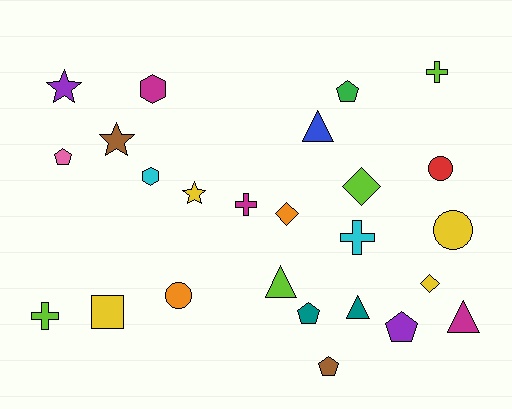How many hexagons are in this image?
There are 2 hexagons.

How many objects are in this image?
There are 25 objects.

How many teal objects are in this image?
There are 2 teal objects.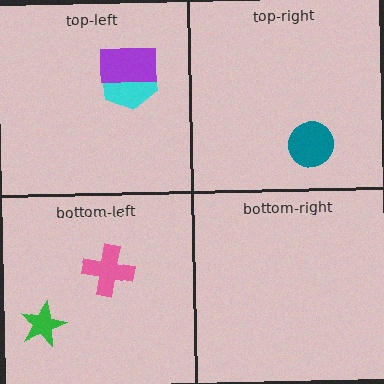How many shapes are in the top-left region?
2.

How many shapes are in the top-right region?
1.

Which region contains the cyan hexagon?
The top-left region.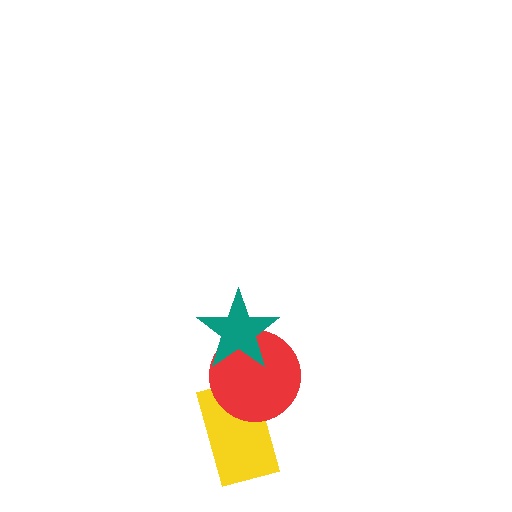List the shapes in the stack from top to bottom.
From top to bottom: the teal star, the red circle, the yellow rectangle.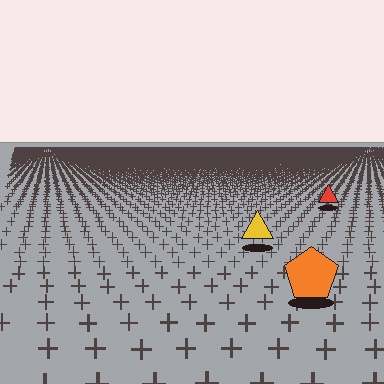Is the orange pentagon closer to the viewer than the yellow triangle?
Yes. The orange pentagon is closer — you can tell from the texture gradient: the ground texture is coarser near it.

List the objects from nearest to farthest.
From nearest to farthest: the orange pentagon, the yellow triangle, the red triangle.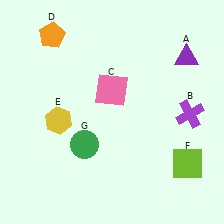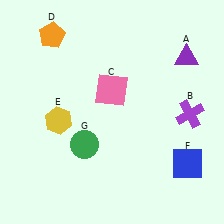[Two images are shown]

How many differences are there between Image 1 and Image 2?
There is 1 difference between the two images.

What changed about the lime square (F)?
In Image 1, F is lime. In Image 2, it changed to blue.